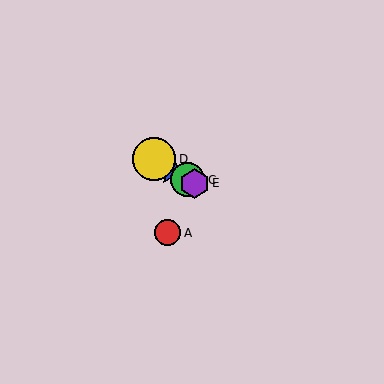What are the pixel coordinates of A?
Object A is at (167, 233).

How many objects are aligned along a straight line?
4 objects (B, C, D, E) are aligned along a straight line.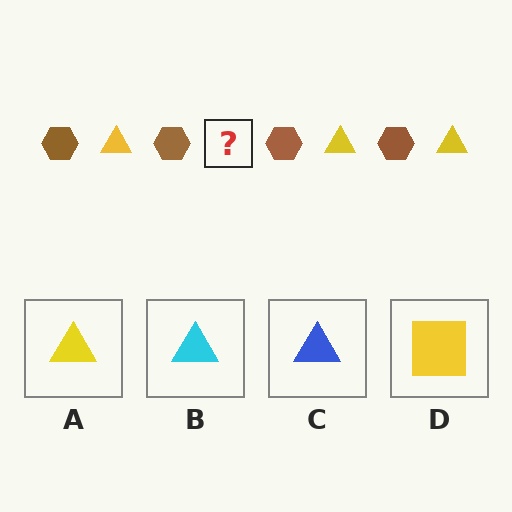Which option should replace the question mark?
Option A.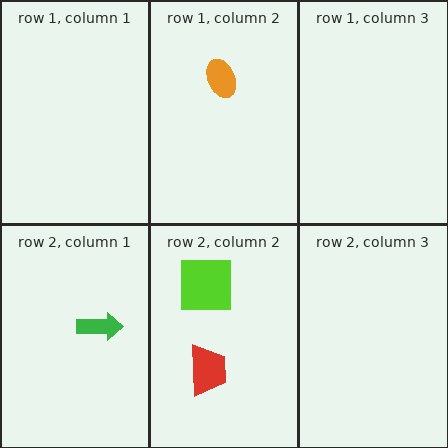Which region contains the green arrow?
The row 2, column 1 region.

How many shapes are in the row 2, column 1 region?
1.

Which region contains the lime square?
The row 2, column 2 region.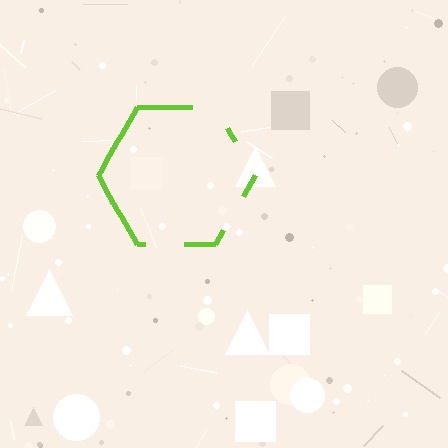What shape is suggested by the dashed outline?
The dashed outline suggests a hexagon.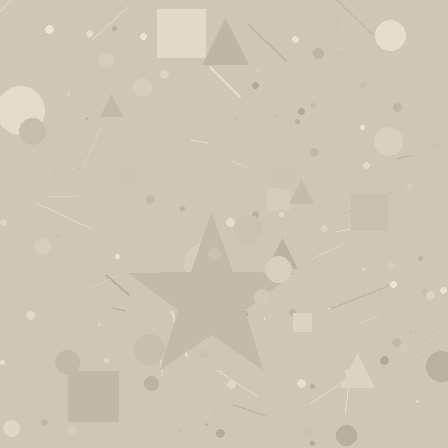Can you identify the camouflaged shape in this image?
The camouflaged shape is a star.